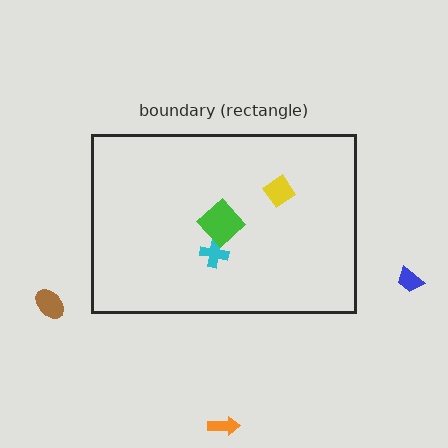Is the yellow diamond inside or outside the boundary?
Inside.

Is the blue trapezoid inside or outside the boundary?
Outside.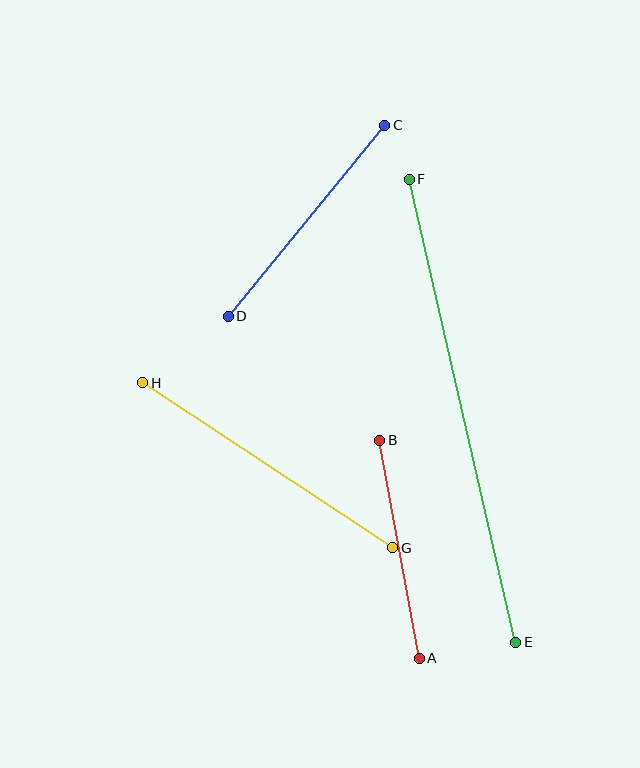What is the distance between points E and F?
The distance is approximately 475 pixels.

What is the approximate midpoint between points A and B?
The midpoint is at approximately (400, 549) pixels.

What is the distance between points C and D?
The distance is approximately 247 pixels.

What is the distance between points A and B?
The distance is approximately 221 pixels.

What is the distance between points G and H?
The distance is approximately 300 pixels.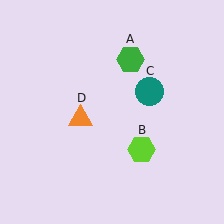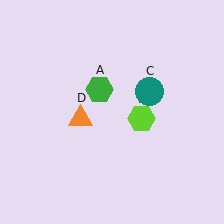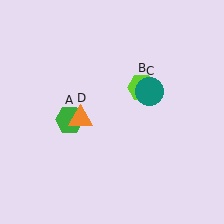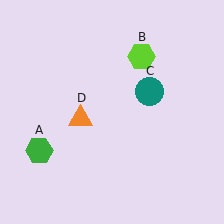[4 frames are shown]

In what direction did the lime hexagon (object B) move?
The lime hexagon (object B) moved up.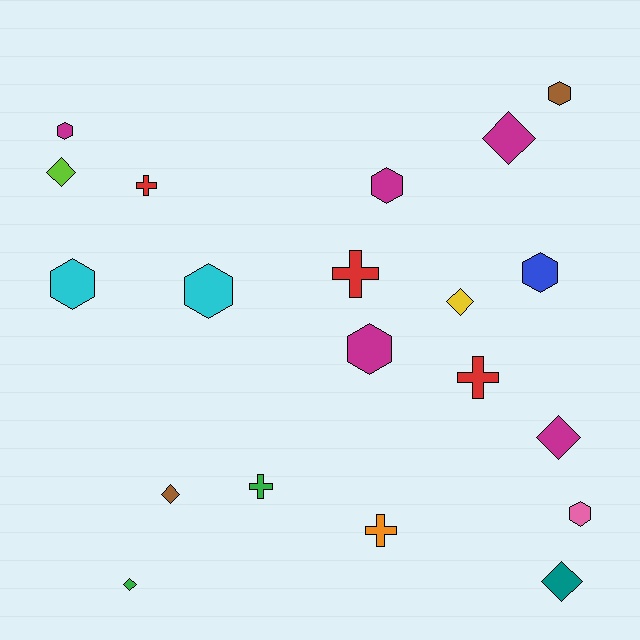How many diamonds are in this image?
There are 7 diamonds.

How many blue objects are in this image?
There is 1 blue object.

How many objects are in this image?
There are 20 objects.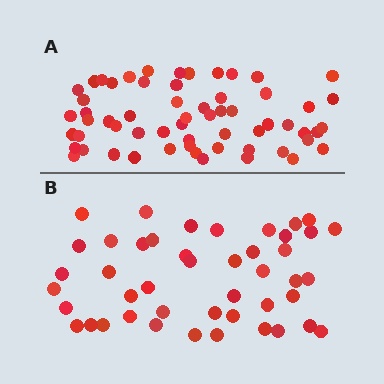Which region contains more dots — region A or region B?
Region A (the top region) has more dots.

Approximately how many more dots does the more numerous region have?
Region A has approximately 15 more dots than region B.